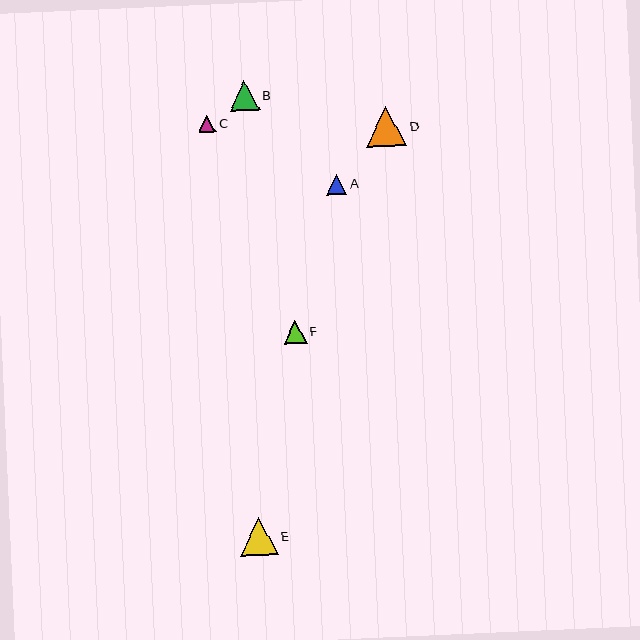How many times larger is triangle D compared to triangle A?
Triangle D is approximately 2.0 times the size of triangle A.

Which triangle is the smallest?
Triangle C is the smallest with a size of approximately 18 pixels.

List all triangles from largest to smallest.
From largest to smallest: D, E, B, F, A, C.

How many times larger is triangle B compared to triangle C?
Triangle B is approximately 1.7 times the size of triangle C.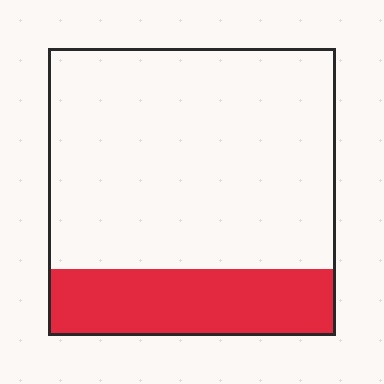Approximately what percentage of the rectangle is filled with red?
Approximately 25%.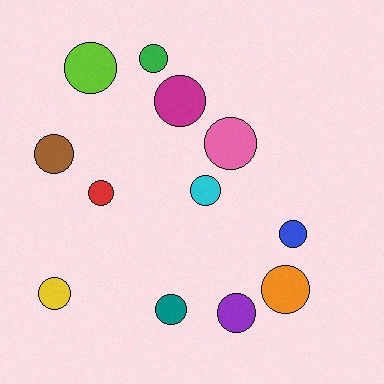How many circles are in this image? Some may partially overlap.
There are 12 circles.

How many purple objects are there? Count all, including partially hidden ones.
There is 1 purple object.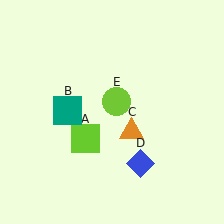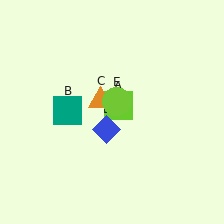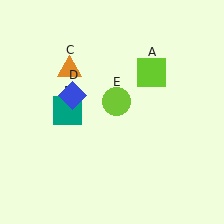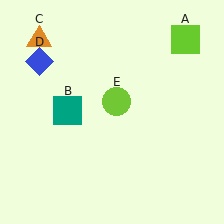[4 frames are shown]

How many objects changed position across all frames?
3 objects changed position: lime square (object A), orange triangle (object C), blue diamond (object D).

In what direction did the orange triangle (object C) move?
The orange triangle (object C) moved up and to the left.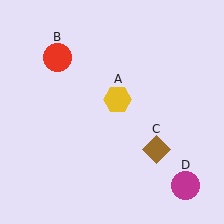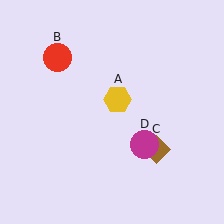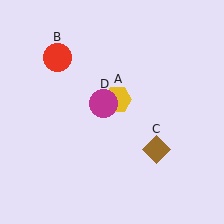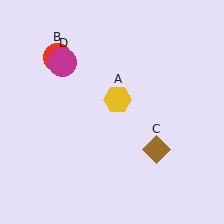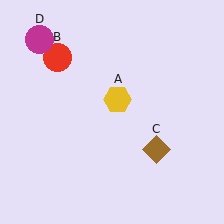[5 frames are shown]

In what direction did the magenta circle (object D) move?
The magenta circle (object D) moved up and to the left.